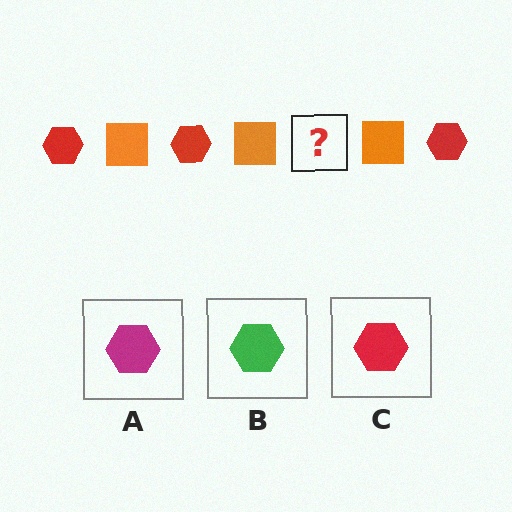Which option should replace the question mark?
Option C.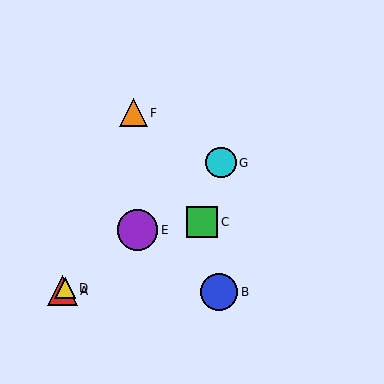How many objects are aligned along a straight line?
4 objects (A, D, E, G) are aligned along a straight line.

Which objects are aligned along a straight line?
Objects A, D, E, G are aligned along a straight line.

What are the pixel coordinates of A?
Object A is at (62, 291).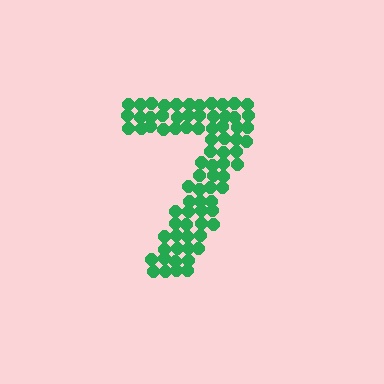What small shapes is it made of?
It is made of small circles.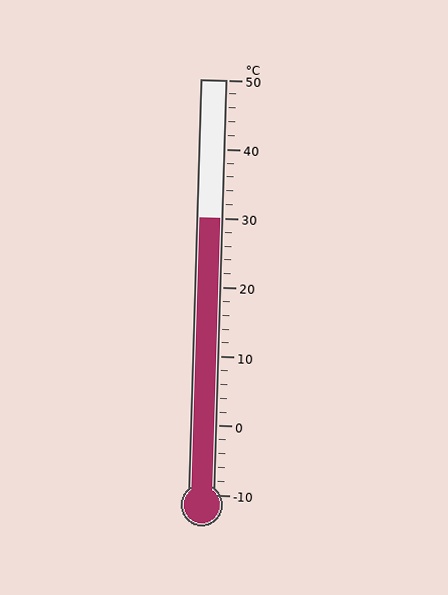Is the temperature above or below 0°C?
The temperature is above 0°C.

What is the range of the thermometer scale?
The thermometer scale ranges from -10°C to 50°C.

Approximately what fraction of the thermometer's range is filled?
The thermometer is filled to approximately 65% of its range.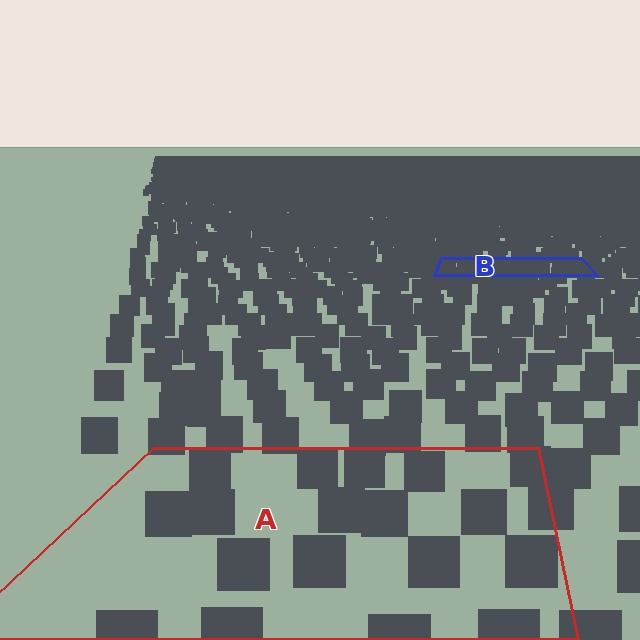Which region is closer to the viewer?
Region A is closer. The texture elements there are larger and more spread out.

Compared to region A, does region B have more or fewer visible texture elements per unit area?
Region B has more texture elements per unit area — they are packed more densely because it is farther away.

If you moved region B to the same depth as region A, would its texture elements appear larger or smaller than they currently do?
They would appear larger. At a closer depth, the same texture elements are projected at a bigger on-screen size.